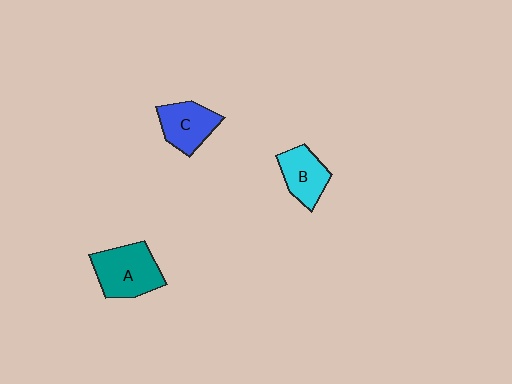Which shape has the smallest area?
Shape B (cyan).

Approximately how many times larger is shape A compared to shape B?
Approximately 1.4 times.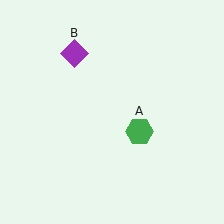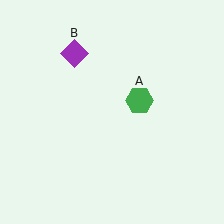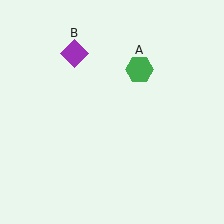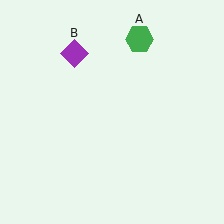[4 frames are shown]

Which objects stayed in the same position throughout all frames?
Purple diamond (object B) remained stationary.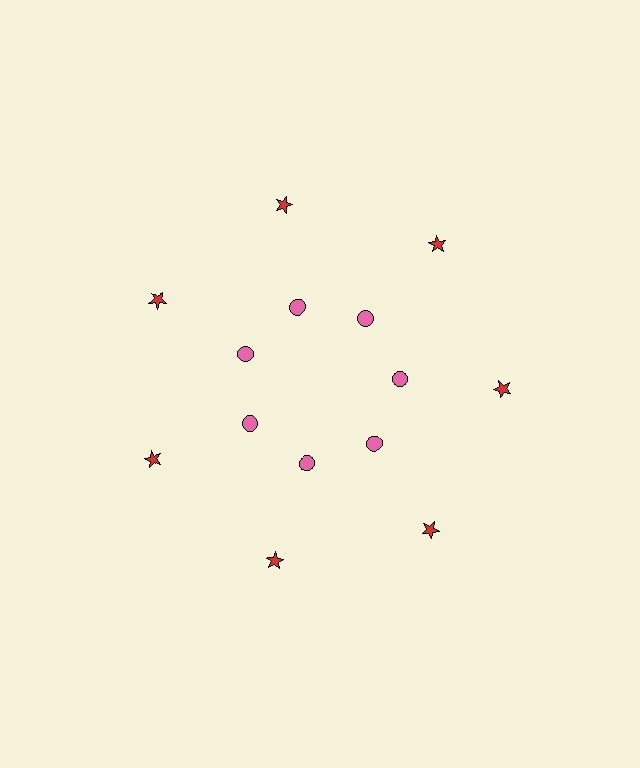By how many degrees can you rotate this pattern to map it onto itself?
The pattern maps onto itself every 51 degrees of rotation.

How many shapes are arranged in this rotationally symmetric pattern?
There are 14 shapes, arranged in 7 groups of 2.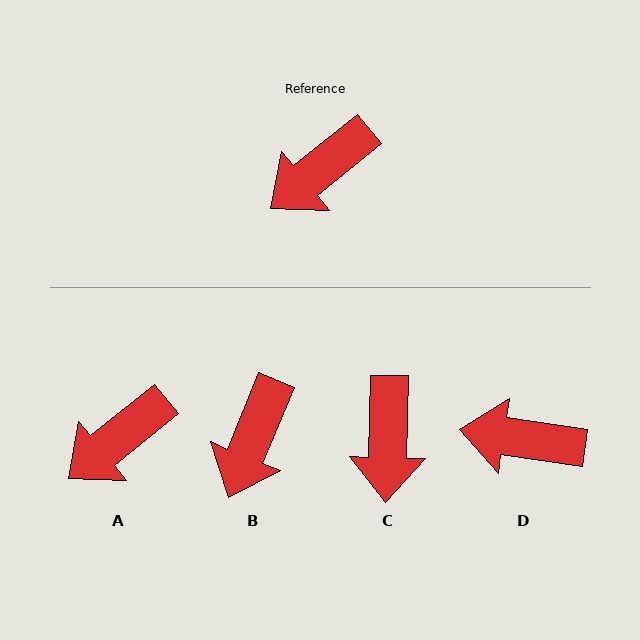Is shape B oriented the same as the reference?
No, it is off by about 29 degrees.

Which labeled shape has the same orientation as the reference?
A.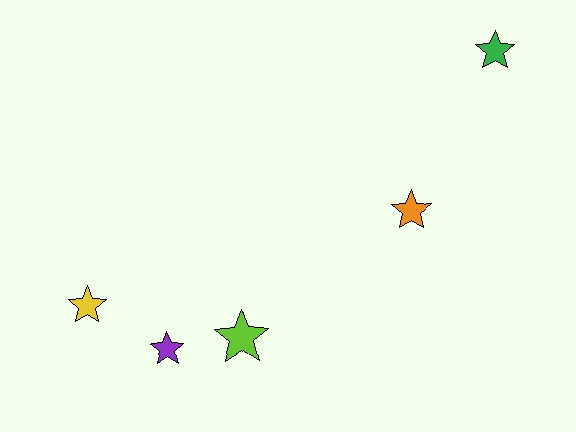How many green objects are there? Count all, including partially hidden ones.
There is 1 green object.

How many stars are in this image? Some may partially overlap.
There are 5 stars.